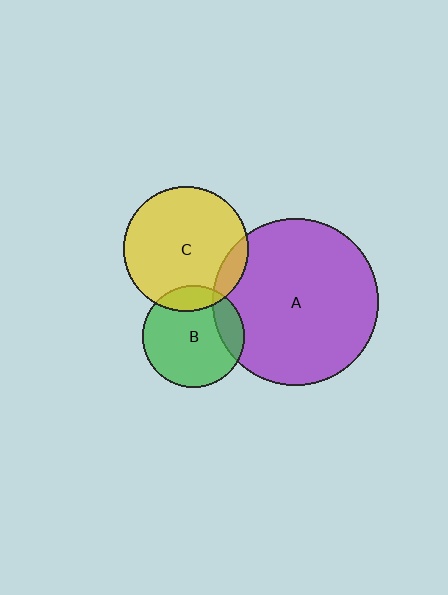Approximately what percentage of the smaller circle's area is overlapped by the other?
Approximately 10%.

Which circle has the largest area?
Circle A (purple).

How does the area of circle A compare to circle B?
Approximately 2.7 times.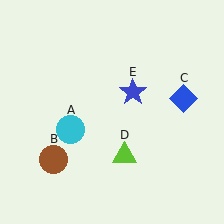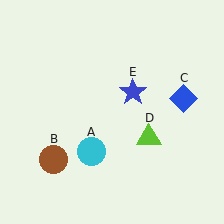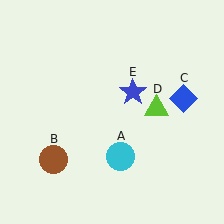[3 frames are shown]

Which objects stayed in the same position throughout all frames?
Brown circle (object B) and blue diamond (object C) and blue star (object E) remained stationary.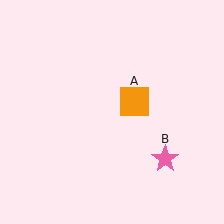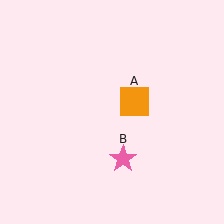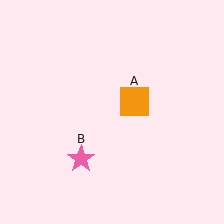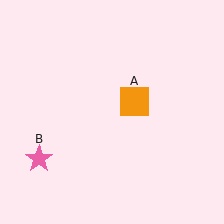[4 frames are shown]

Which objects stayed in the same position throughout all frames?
Orange square (object A) remained stationary.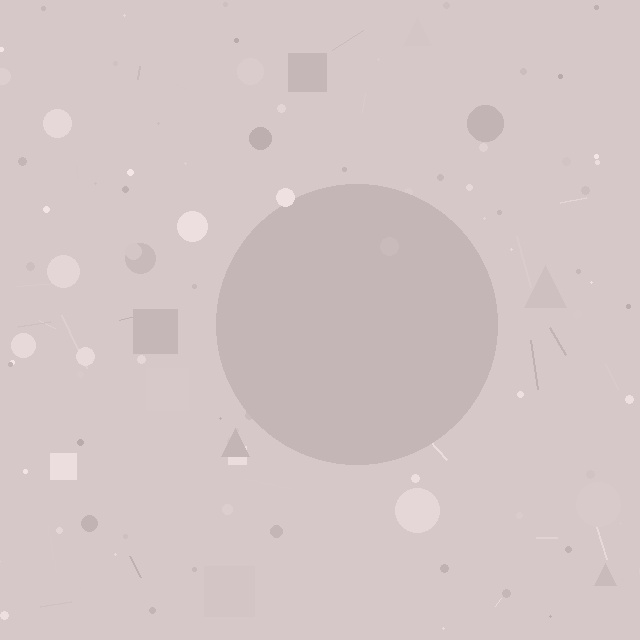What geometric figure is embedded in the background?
A circle is embedded in the background.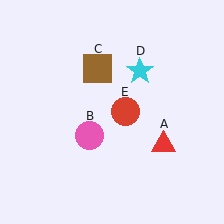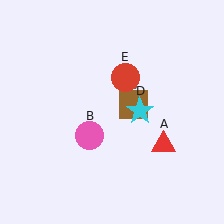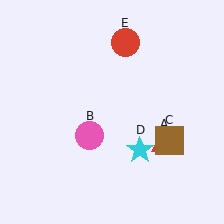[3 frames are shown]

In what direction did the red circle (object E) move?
The red circle (object E) moved up.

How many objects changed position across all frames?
3 objects changed position: brown square (object C), cyan star (object D), red circle (object E).